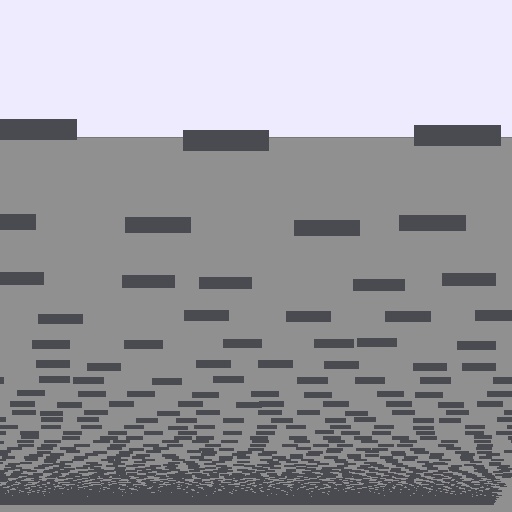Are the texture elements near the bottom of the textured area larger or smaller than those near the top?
Smaller. The gradient is inverted — elements near the bottom are smaller and denser.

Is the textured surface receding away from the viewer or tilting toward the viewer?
The surface appears to tilt toward the viewer. Texture elements get larger and sparser toward the top.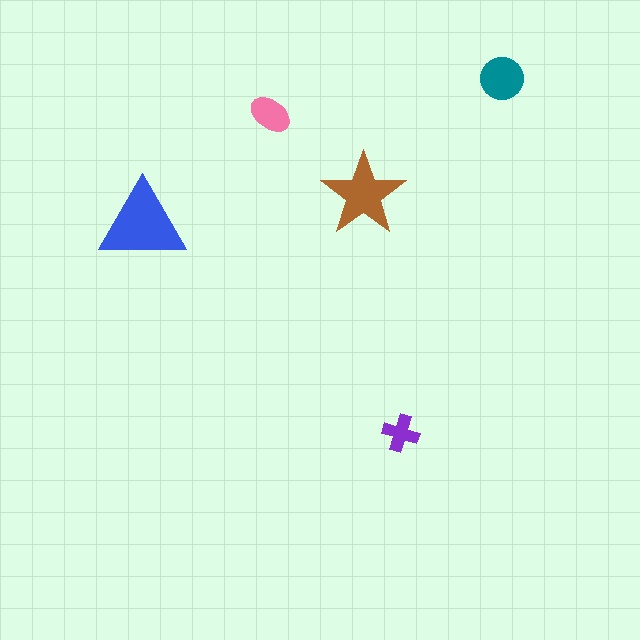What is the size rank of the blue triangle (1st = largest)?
1st.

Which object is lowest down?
The purple cross is bottommost.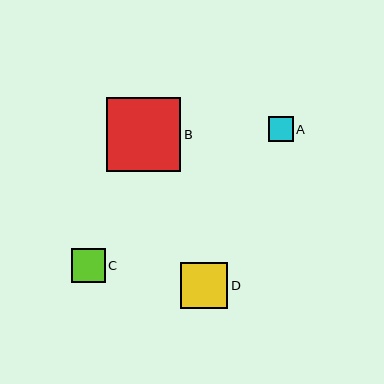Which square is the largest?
Square B is the largest with a size of approximately 74 pixels.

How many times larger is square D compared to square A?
Square D is approximately 1.9 times the size of square A.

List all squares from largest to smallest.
From largest to smallest: B, D, C, A.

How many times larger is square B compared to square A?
Square B is approximately 3.0 times the size of square A.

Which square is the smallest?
Square A is the smallest with a size of approximately 25 pixels.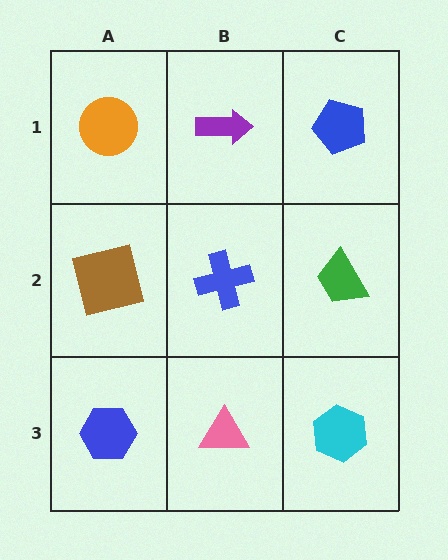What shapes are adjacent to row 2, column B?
A purple arrow (row 1, column B), a pink triangle (row 3, column B), a brown square (row 2, column A), a green trapezoid (row 2, column C).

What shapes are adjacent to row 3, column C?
A green trapezoid (row 2, column C), a pink triangle (row 3, column B).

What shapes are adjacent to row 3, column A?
A brown square (row 2, column A), a pink triangle (row 3, column B).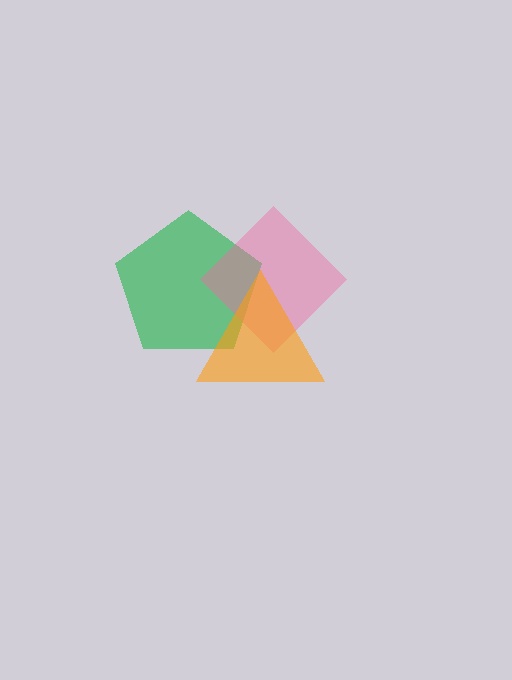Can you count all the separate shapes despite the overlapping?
Yes, there are 3 separate shapes.